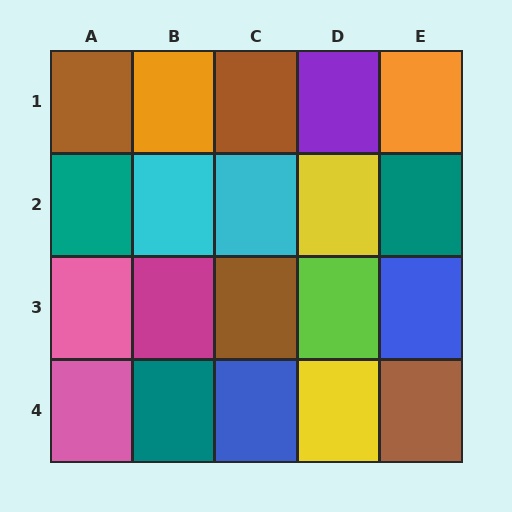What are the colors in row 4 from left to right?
Pink, teal, blue, yellow, brown.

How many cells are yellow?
2 cells are yellow.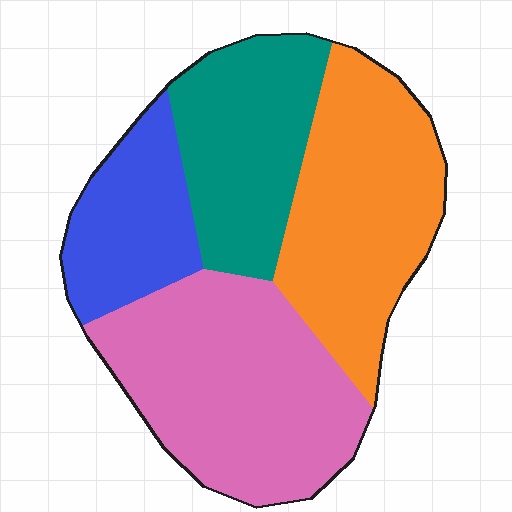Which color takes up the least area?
Blue, at roughly 15%.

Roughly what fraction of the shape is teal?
Teal covers around 20% of the shape.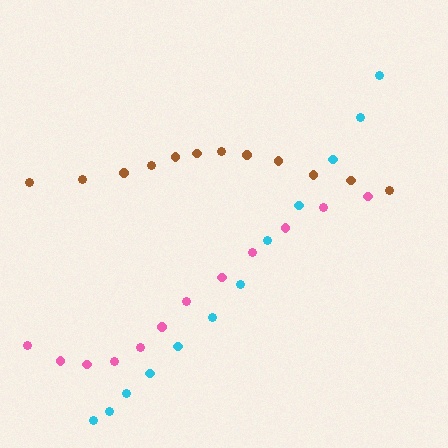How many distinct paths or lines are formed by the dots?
There are 3 distinct paths.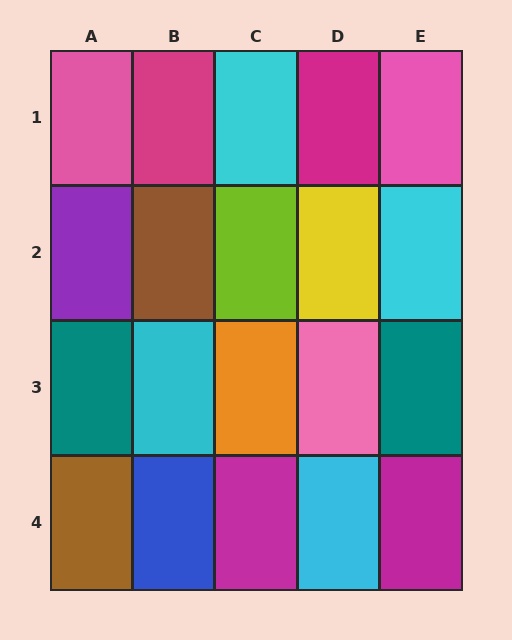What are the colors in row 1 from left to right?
Pink, magenta, cyan, magenta, pink.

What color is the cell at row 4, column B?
Blue.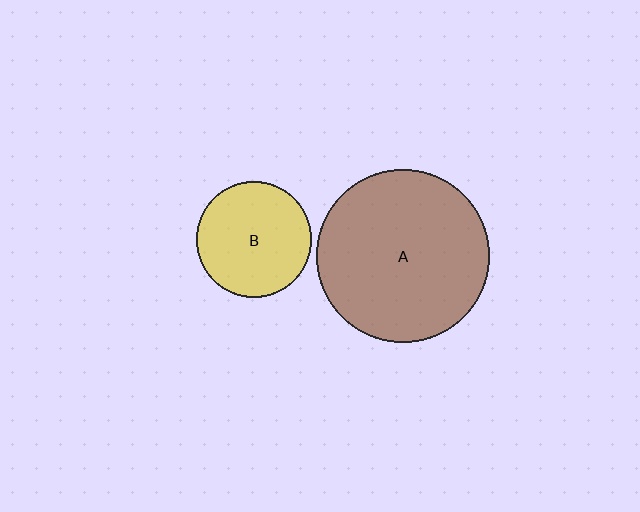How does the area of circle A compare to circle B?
Approximately 2.2 times.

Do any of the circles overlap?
No, none of the circles overlap.